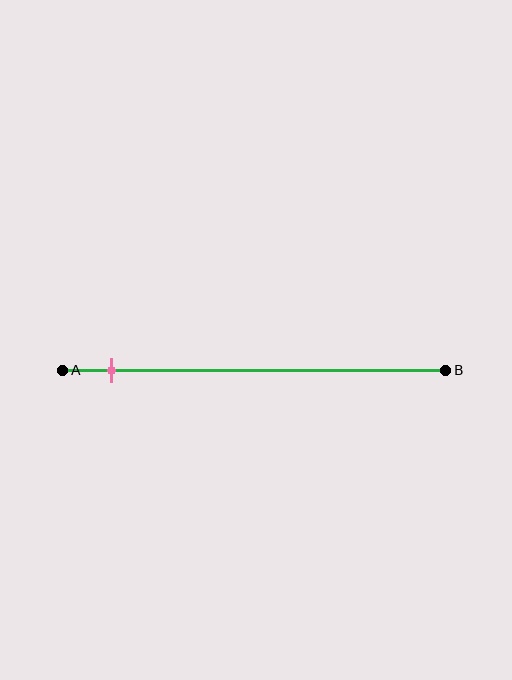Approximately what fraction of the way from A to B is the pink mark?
The pink mark is approximately 15% of the way from A to B.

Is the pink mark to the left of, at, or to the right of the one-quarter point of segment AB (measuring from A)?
The pink mark is to the left of the one-quarter point of segment AB.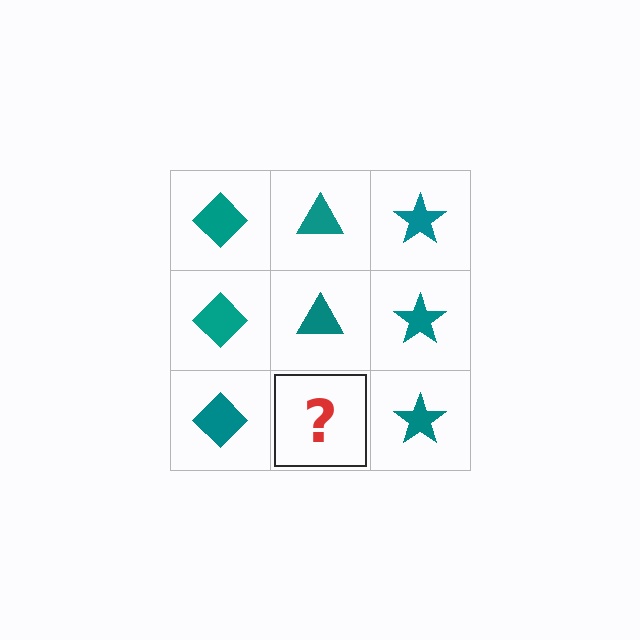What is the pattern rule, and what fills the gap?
The rule is that each column has a consistent shape. The gap should be filled with a teal triangle.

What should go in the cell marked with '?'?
The missing cell should contain a teal triangle.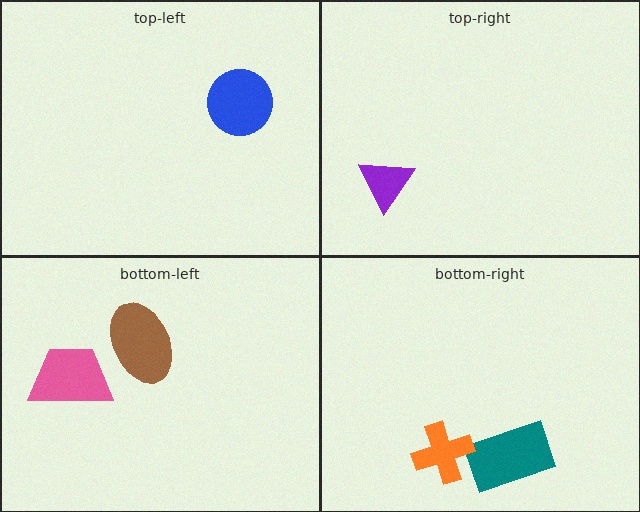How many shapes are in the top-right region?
1.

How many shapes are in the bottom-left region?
2.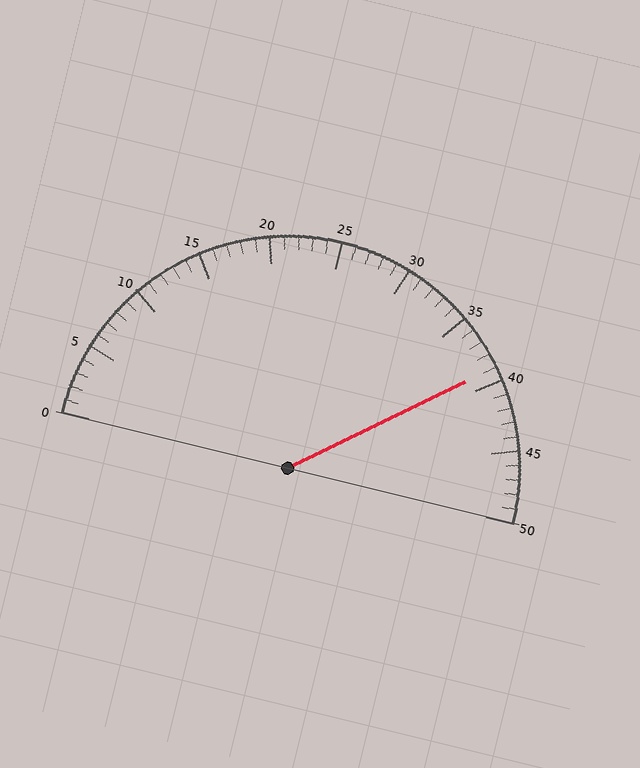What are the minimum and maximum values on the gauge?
The gauge ranges from 0 to 50.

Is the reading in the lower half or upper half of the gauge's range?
The reading is in the upper half of the range (0 to 50).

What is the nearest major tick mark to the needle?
The nearest major tick mark is 40.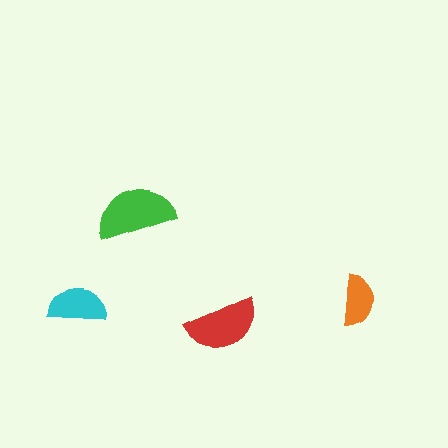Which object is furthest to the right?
The orange semicircle is rightmost.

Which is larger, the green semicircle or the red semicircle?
The green one.